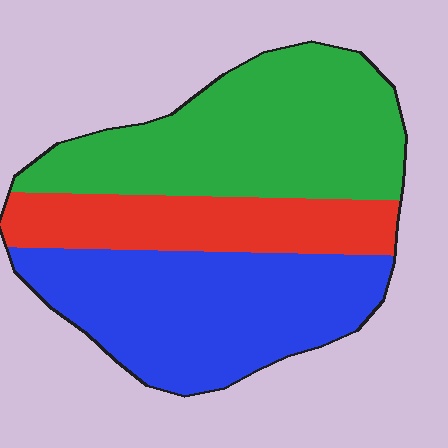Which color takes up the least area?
Red, at roughly 20%.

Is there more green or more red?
Green.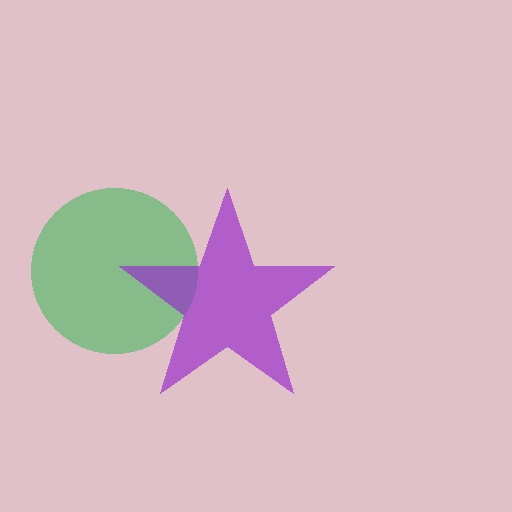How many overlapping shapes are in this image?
There are 2 overlapping shapes in the image.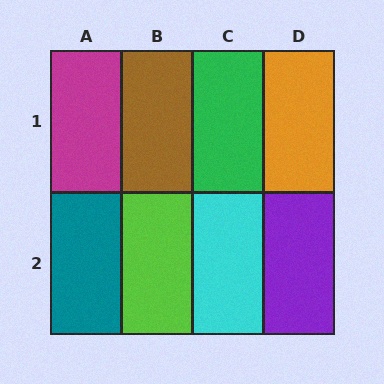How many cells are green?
1 cell is green.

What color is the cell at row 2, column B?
Lime.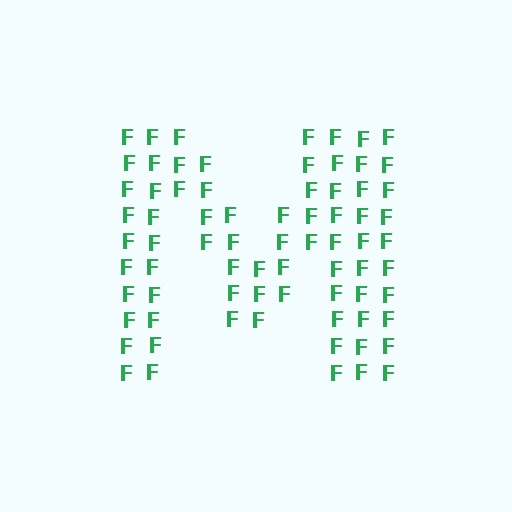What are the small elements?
The small elements are letter F's.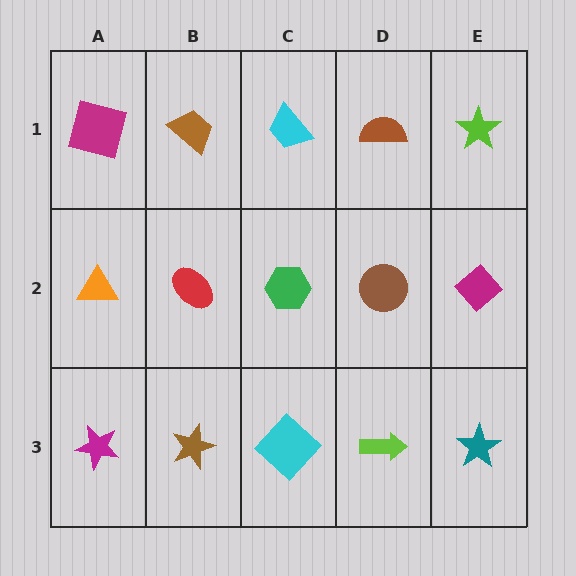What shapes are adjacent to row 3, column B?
A red ellipse (row 2, column B), a magenta star (row 3, column A), a cyan diamond (row 3, column C).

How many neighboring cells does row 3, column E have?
2.